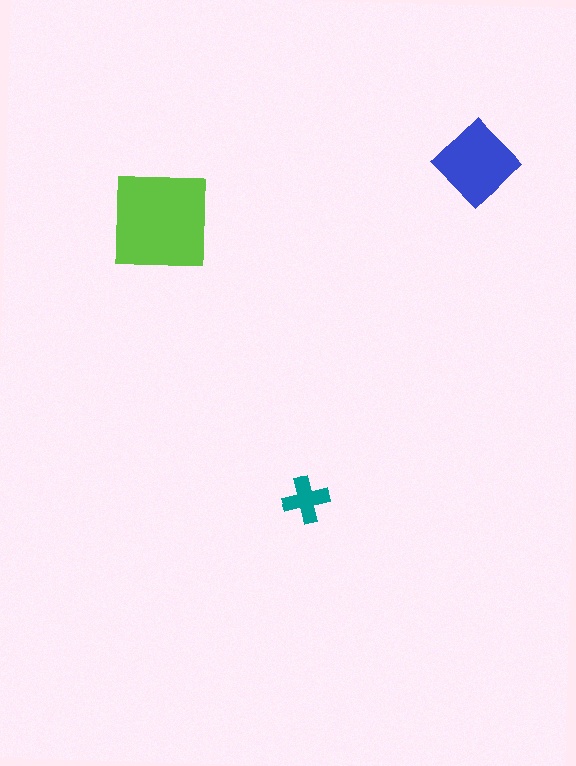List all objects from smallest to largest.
The teal cross, the blue diamond, the lime square.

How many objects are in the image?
There are 3 objects in the image.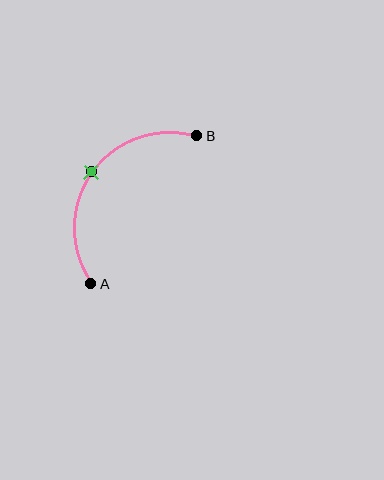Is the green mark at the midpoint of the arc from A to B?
Yes. The green mark lies on the arc at equal arc-length from both A and B — it is the arc midpoint.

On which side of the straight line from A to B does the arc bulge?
The arc bulges above and to the left of the straight line connecting A and B.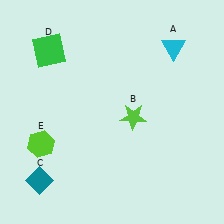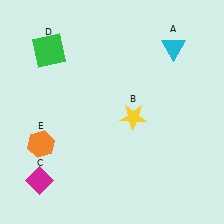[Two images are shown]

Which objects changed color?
B changed from lime to yellow. C changed from teal to magenta. E changed from lime to orange.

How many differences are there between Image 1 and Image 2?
There are 3 differences between the two images.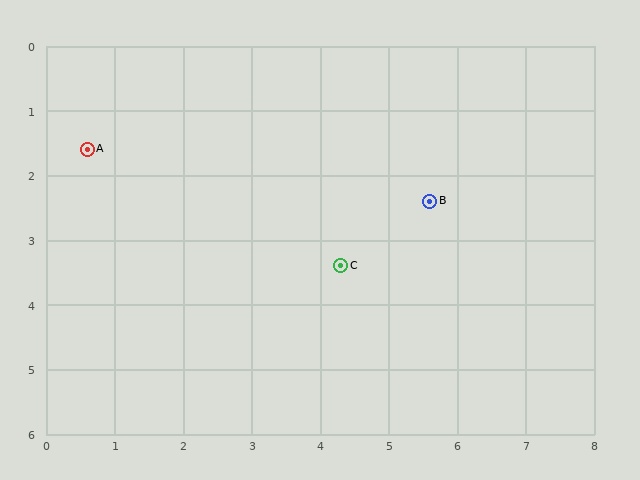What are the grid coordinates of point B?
Point B is at approximately (5.6, 2.4).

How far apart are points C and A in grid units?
Points C and A are about 4.1 grid units apart.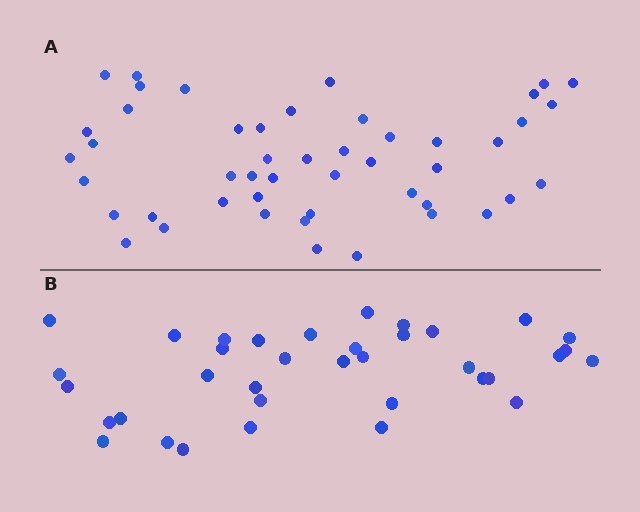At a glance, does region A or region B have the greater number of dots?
Region A (the top region) has more dots.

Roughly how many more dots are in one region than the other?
Region A has roughly 12 or so more dots than region B.